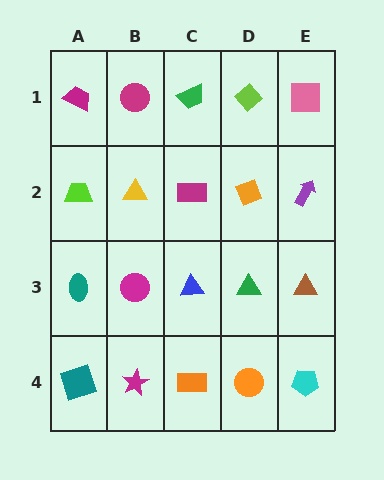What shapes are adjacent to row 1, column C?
A magenta rectangle (row 2, column C), a magenta circle (row 1, column B), a lime diamond (row 1, column D).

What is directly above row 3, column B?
A yellow triangle.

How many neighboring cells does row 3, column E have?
3.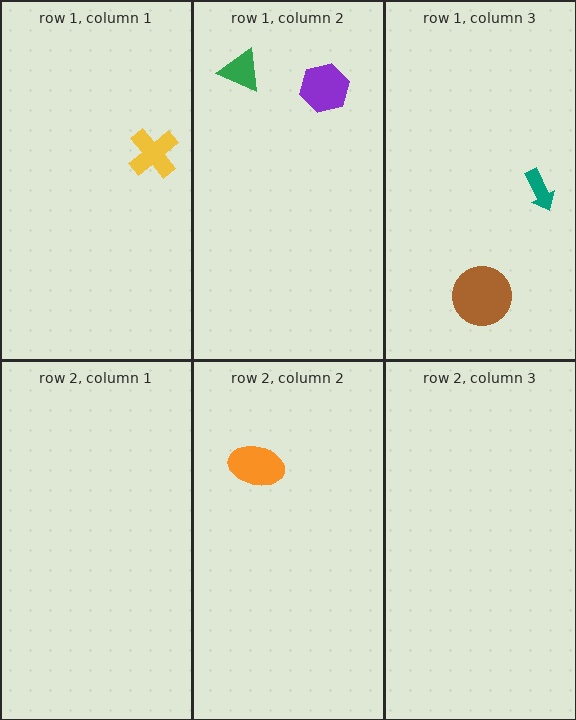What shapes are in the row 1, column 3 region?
The brown circle, the teal arrow.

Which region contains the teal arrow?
The row 1, column 3 region.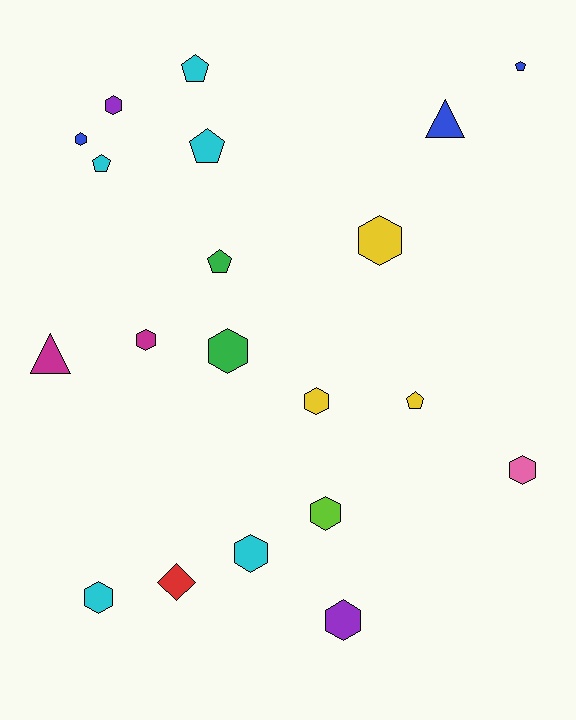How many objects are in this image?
There are 20 objects.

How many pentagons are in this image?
There are 6 pentagons.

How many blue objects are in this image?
There are 3 blue objects.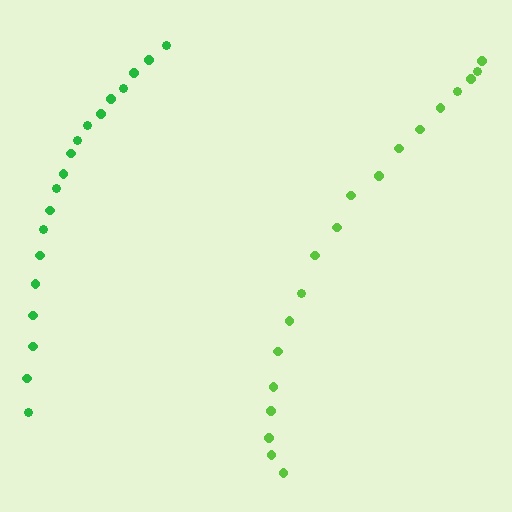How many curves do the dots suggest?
There are 2 distinct paths.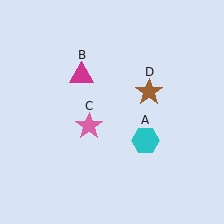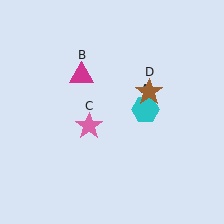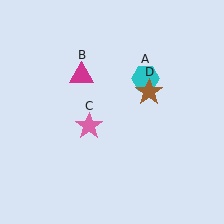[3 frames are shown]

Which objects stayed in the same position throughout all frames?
Magenta triangle (object B) and pink star (object C) and brown star (object D) remained stationary.